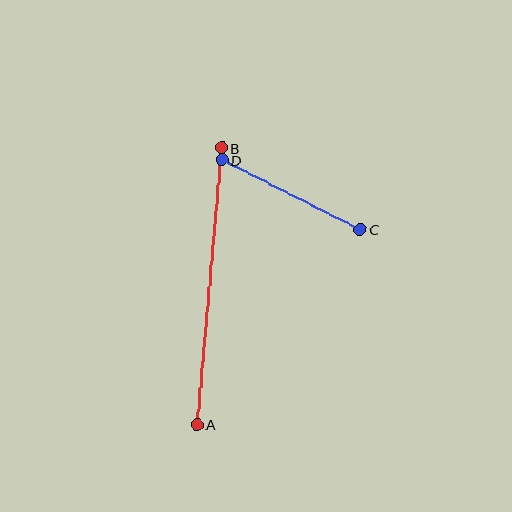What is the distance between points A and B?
The distance is approximately 278 pixels.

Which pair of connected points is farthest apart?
Points A and B are farthest apart.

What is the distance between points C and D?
The distance is approximately 155 pixels.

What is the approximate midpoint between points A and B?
The midpoint is at approximately (209, 286) pixels.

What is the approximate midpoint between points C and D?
The midpoint is at approximately (291, 195) pixels.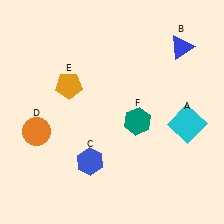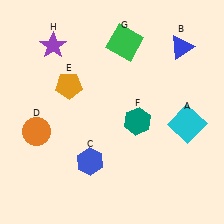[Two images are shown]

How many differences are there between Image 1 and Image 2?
There are 2 differences between the two images.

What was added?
A green square (G), a purple star (H) were added in Image 2.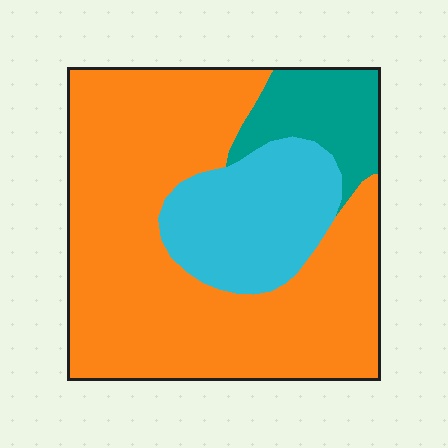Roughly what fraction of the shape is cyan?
Cyan takes up less than a quarter of the shape.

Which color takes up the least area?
Teal, at roughly 10%.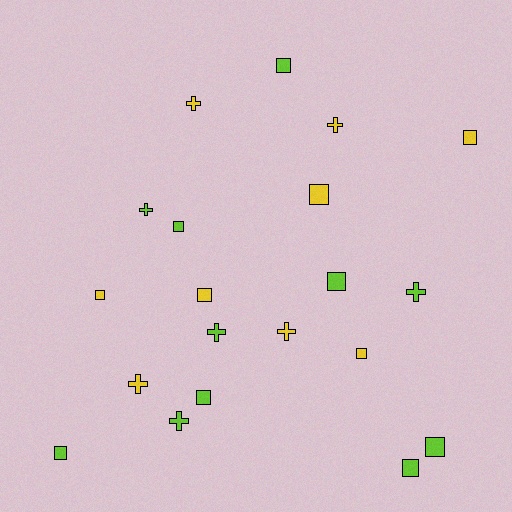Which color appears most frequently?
Lime, with 11 objects.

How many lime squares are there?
There are 7 lime squares.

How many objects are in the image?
There are 20 objects.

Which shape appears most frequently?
Square, with 12 objects.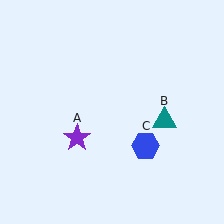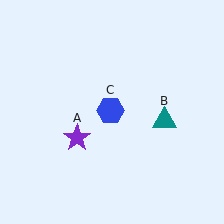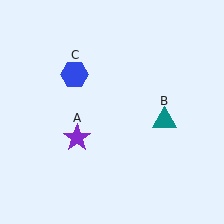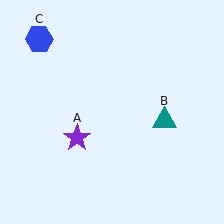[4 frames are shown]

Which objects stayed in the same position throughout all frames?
Purple star (object A) and teal triangle (object B) remained stationary.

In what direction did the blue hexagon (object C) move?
The blue hexagon (object C) moved up and to the left.